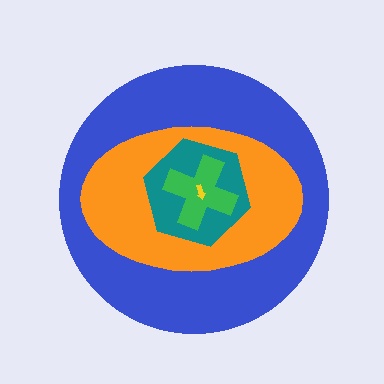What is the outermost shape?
The blue circle.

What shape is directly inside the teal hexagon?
The green cross.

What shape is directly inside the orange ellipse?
The teal hexagon.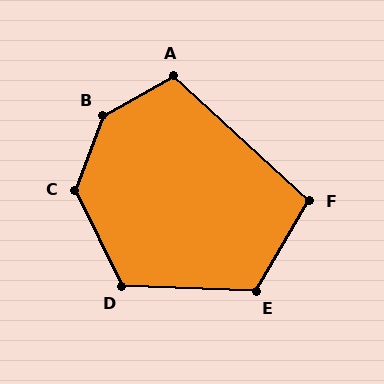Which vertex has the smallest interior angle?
F, at approximately 102 degrees.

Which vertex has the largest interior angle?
B, at approximately 140 degrees.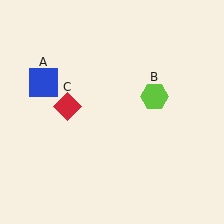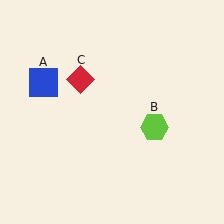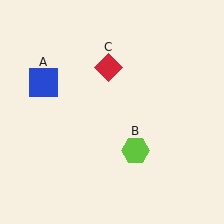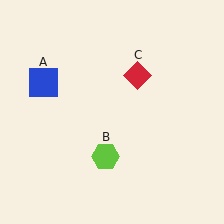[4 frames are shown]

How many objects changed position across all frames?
2 objects changed position: lime hexagon (object B), red diamond (object C).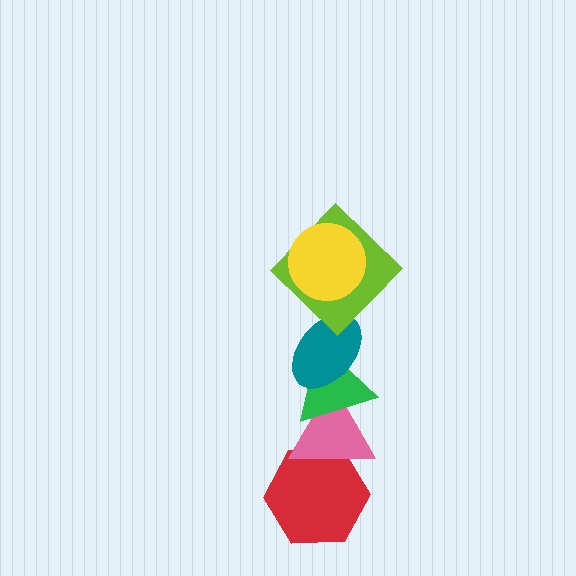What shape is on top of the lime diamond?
The yellow circle is on top of the lime diamond.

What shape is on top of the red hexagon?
The pink triangle is on top of the red hexagon.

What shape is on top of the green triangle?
The teal ellipse is on top of the green triangle.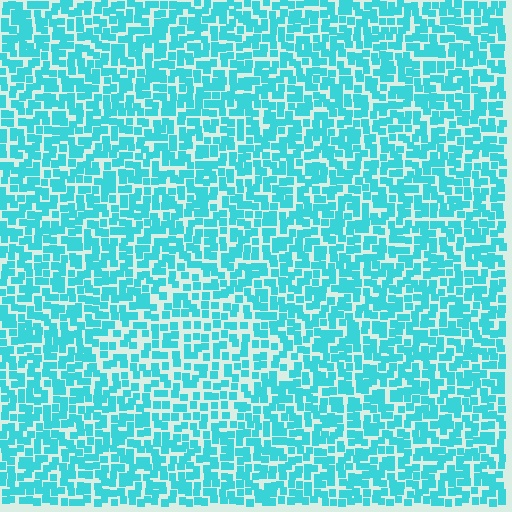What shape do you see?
I see a diamond.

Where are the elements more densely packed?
The elements are more densely packed outside the diamond boundary.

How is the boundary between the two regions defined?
The boundary is defined by a change in element density (approximately 1.4x ratio). All elements are the same color, size, and shape.